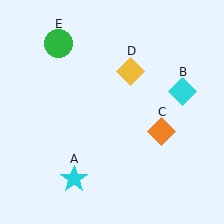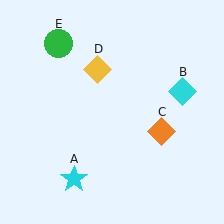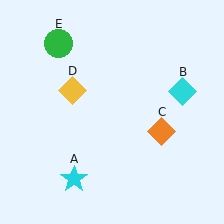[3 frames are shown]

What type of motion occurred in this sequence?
The yellow diamond (object D) rotated counterclockwise around the center of the scene.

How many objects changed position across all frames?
1 object changed position: yellow diamond (object D).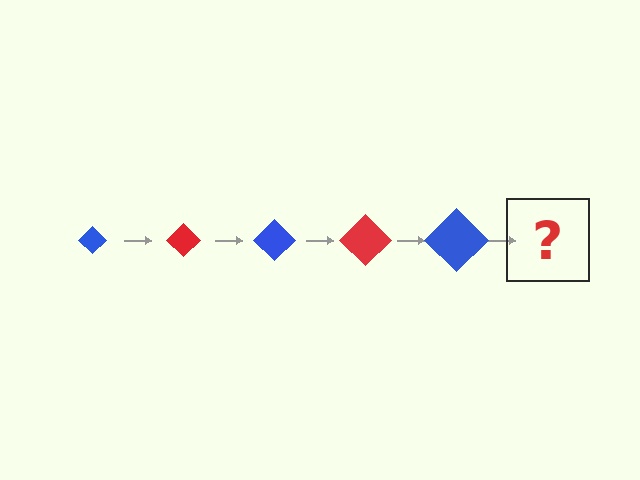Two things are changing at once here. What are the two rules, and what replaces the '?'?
The two rules are that the diamond grows larger each step and the color cycles through blue and red. The '?' should be a red diamond, larger than the previous one.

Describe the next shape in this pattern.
It should be a red diamond, larger than the previous one.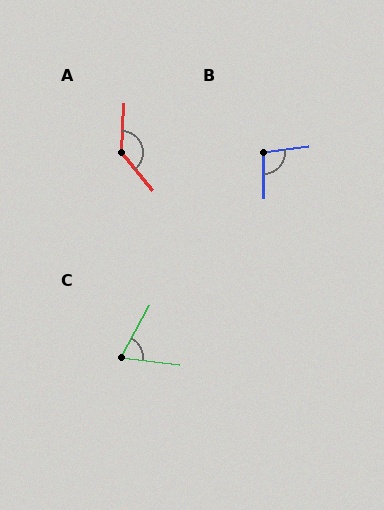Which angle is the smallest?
C, at approximately 68 degrees.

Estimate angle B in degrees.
Approximately 96 degrees.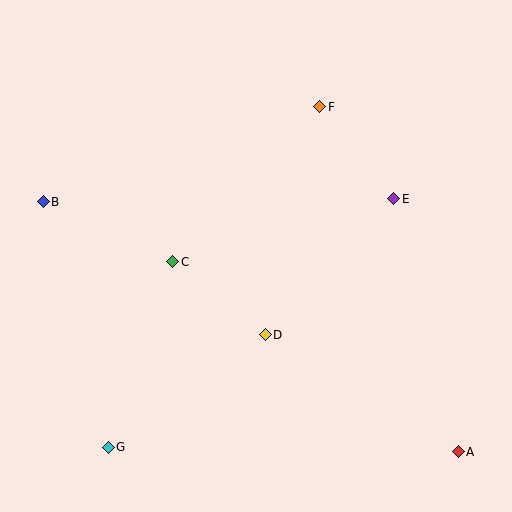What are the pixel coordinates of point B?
Point B is at (43, 202).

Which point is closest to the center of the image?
Point D at (265, 335) is closest to the center.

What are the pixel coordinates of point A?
Point A is at (458, 452).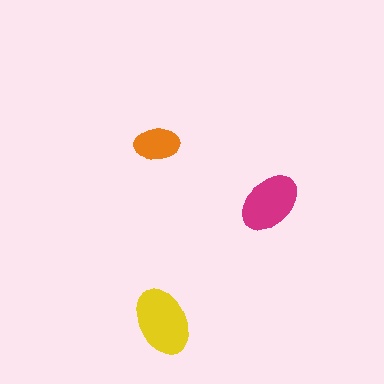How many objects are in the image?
There are 3 objects in the image.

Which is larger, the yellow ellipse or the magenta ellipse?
The yellow one.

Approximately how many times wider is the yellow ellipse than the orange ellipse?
About 1.5 times wider.